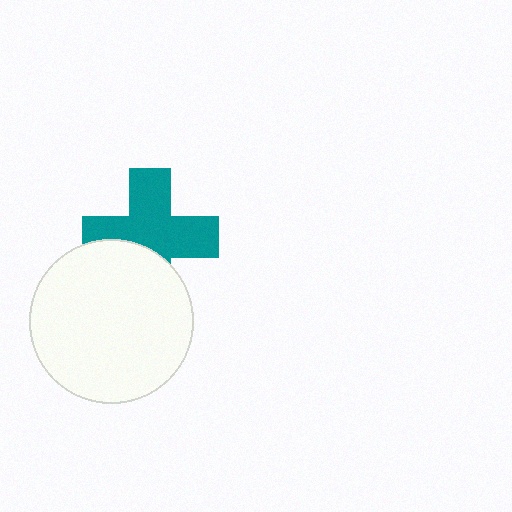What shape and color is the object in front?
The object in front is a white circle.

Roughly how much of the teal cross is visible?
Most of it is visible (roughly 68%).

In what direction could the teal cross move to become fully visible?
The teal cross could move up. That would shift it out from behind the white circle entirely.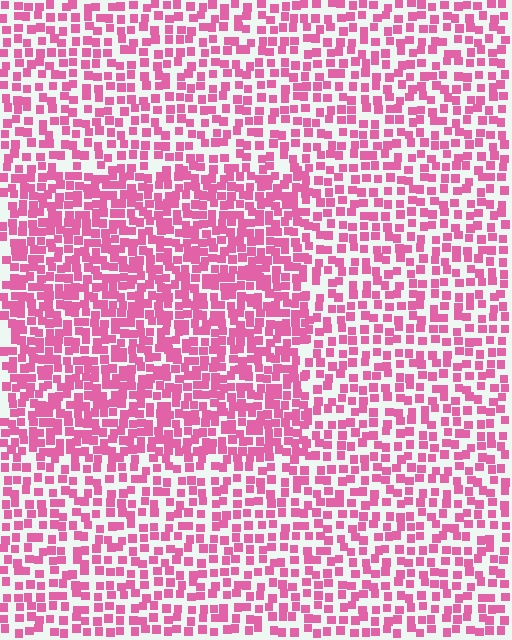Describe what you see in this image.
The image contains small pink elements arranged at two different densities. A rectangle-shaped region is visible where the elements are more densely packed than the surrounding area.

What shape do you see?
I see a rectangle.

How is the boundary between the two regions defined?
The boundary is defined by a change in element density (approximately 1.6x ratio). All elements are the same color, size, and shape.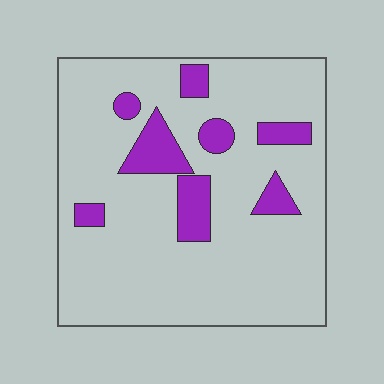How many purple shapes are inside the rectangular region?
8.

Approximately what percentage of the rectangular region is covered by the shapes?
Approximately 15%.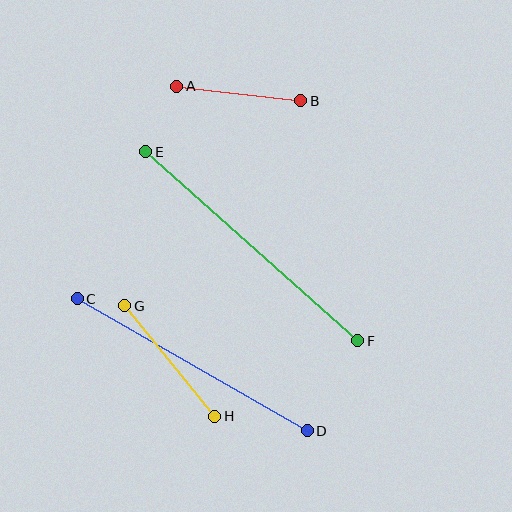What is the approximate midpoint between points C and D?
The midpoint is at approximately (192, 365) pixels.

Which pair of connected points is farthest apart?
Points E and F are farthest apart.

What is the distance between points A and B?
The distance is approximately 124 pixels.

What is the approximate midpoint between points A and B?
The midpoint is at approximately (239, 94) pixels.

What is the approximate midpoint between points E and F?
The midpoint is at approximately (252, 246) pixels.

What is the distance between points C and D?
The distance is approximately 265 pixels.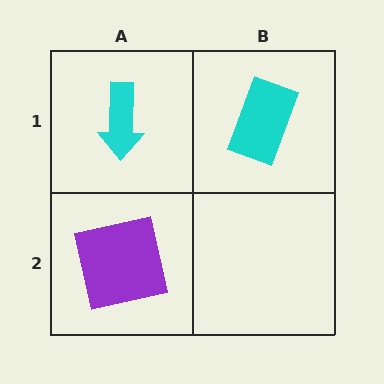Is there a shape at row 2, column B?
No, that cell is empty.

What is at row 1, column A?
A cyan arrow.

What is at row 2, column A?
A purple square.